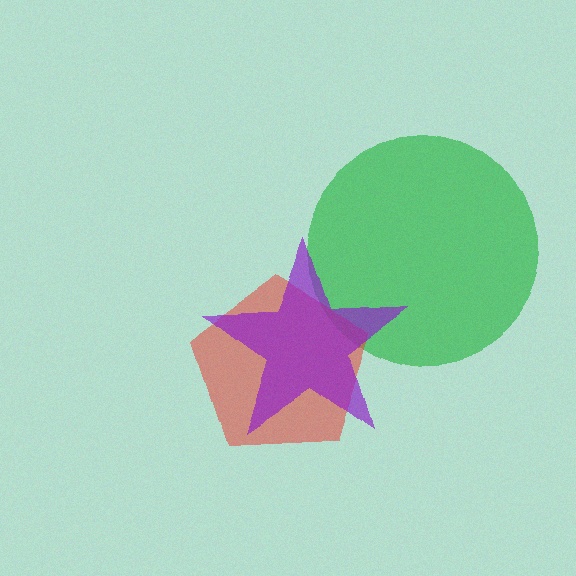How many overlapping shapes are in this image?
There are 3 overlapping shapes in the image.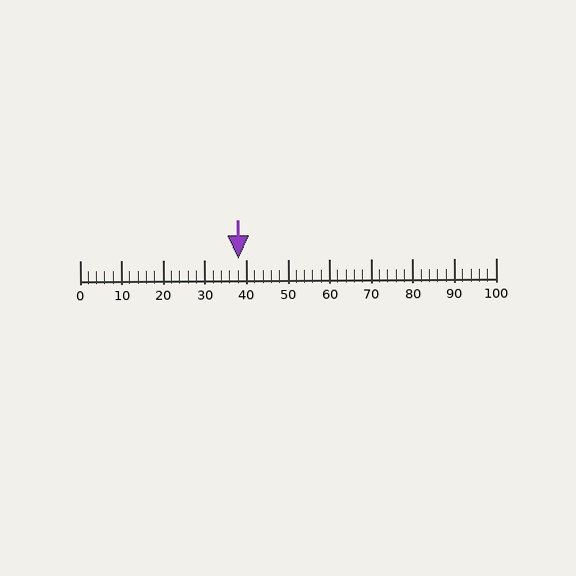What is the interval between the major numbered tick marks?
The major tick marks are spaced 10 units apart.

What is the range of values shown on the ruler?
The ruler shows values from 0 to 100.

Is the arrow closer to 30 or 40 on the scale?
The arrow is closer to 40.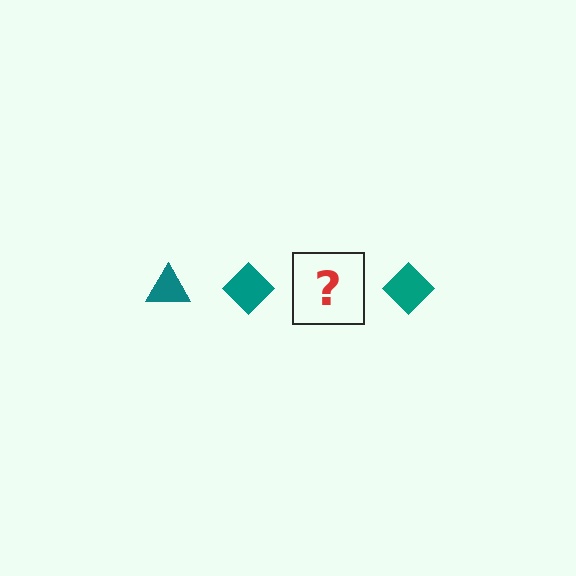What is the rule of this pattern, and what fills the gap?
The rule is that the pattern cycles through triangle, diamond shapes in teal. The gap should be filled with a teal triangle.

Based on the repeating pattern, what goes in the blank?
The blank should be a teal triangle.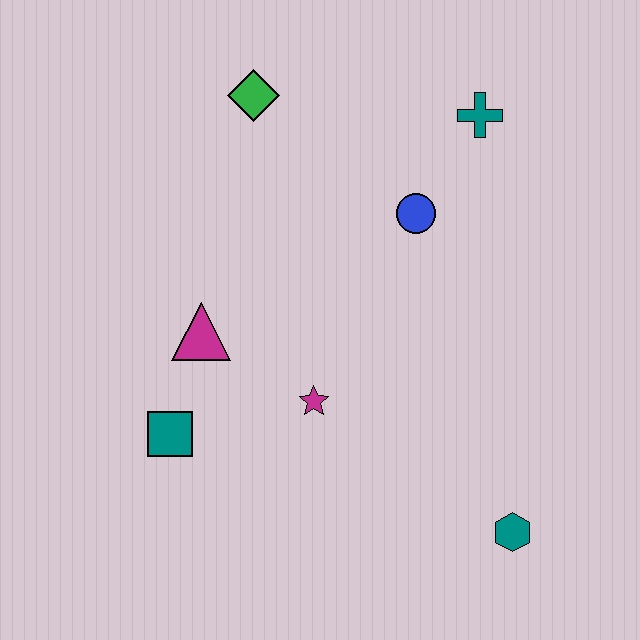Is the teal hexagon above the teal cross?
No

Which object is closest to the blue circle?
The teal cross is closest to the blue circle.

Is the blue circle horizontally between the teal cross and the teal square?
Yes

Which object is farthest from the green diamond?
The teal hexagon is farthest from the green diamond.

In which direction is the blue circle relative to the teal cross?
The blue circle is below the teal cross.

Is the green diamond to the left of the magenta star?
Yes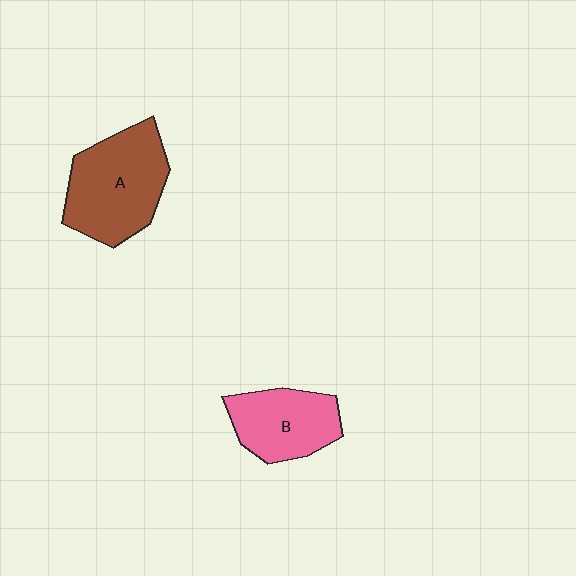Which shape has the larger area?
Shape A (brown).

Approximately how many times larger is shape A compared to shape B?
Approximately 1.4 times.